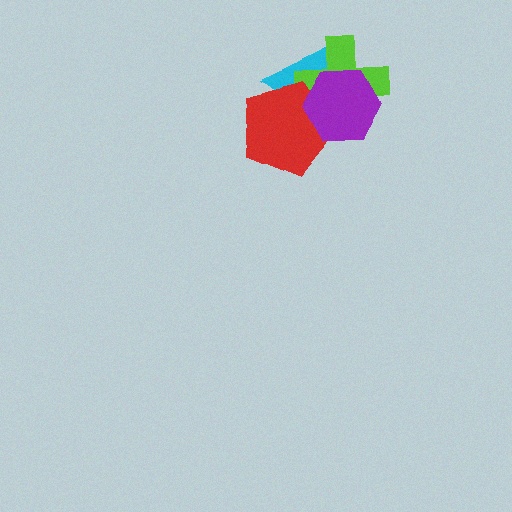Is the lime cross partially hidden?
Yes, it is partially covered by another shape.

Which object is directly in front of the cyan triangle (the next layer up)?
The lime cross is directly in front of the cyan triangle.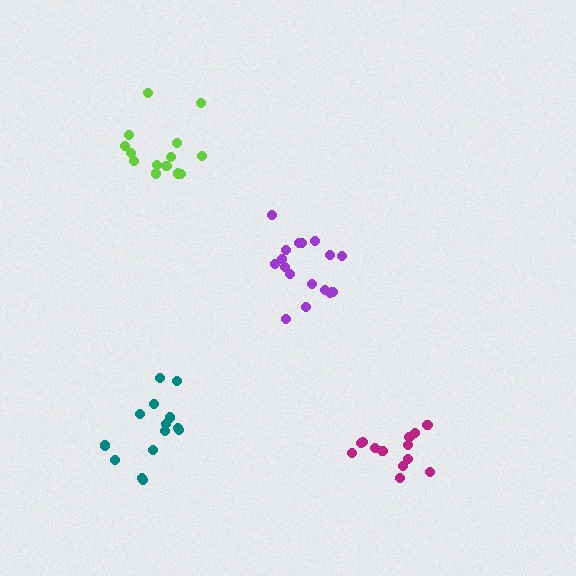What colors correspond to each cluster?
The clusters are colored: lime, teal, magenta, purple.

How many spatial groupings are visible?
There are 4 spatial groupings.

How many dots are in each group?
Group 1: 14 dots, Group 2: 14 dots, Group 3: 13 dots, Group 4: 17 dots (58 total).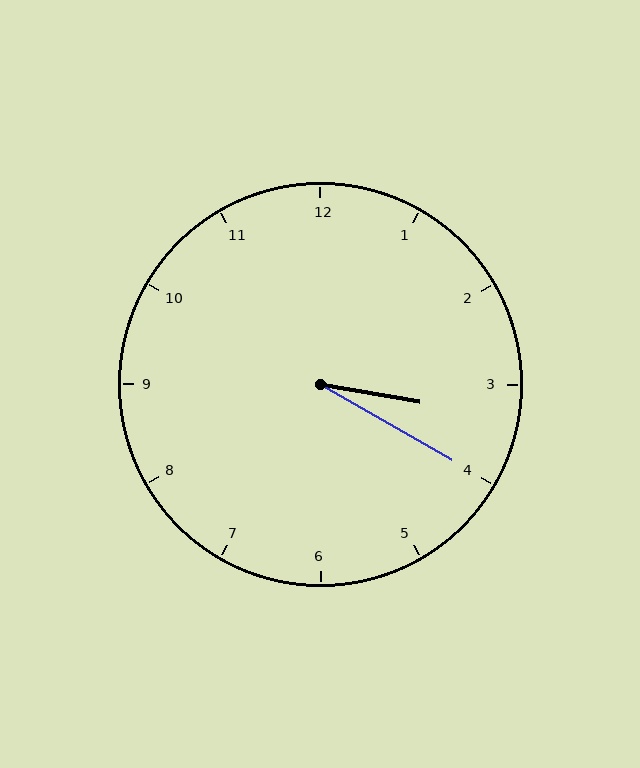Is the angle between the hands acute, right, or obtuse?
It is acute.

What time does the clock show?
3:20.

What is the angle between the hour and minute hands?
Approximately 20 degrees.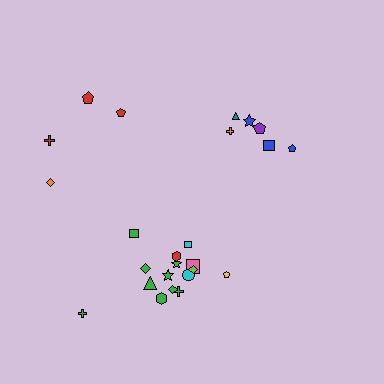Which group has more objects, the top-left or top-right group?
The top-right group.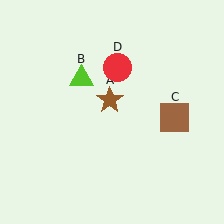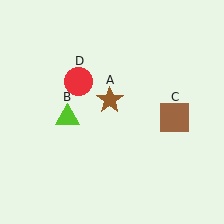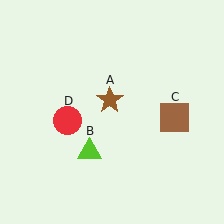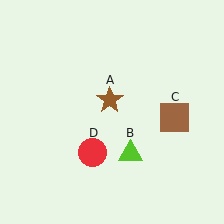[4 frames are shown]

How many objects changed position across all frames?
2 objects changed position: lime triangle (object B), red circle (object D).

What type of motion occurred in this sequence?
The lime triangle (object B), red circle (object D) rotated counterclockwise around the center of the scene.